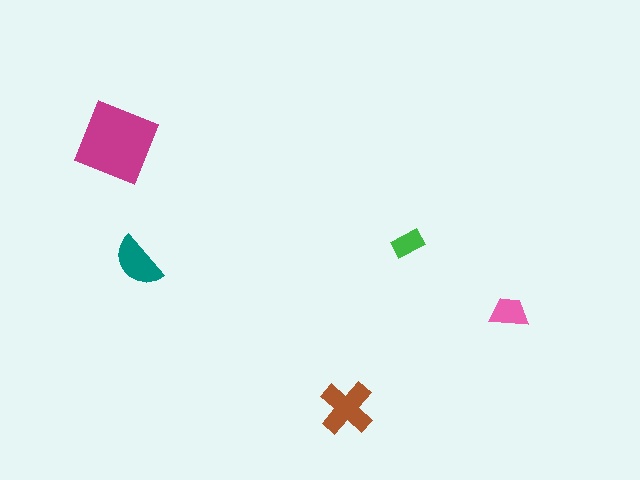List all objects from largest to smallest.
The magenta diamond, the brown cross, the teal semicircle, the pink trapezoid, the green rectangle.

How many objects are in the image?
There are 5 objects in the image.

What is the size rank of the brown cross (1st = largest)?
2nd.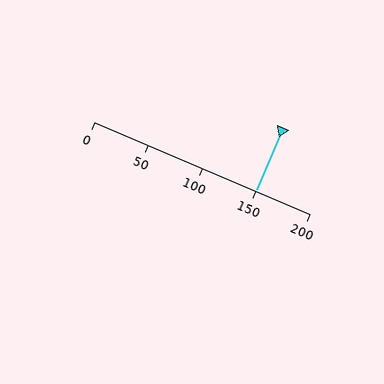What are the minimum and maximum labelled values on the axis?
The axis runs from 0 to 200.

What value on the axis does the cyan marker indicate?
The marker indicates approximately 150.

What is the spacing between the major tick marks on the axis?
The major ticks are spaced 50 apart.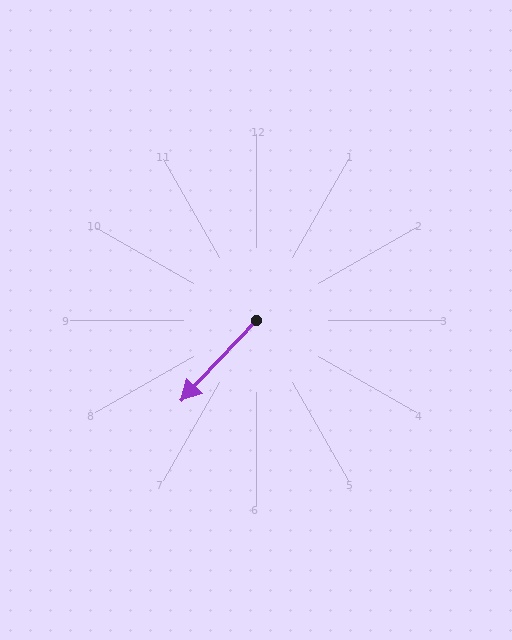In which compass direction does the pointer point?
Southwest.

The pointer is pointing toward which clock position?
Roughly 7 o'clock.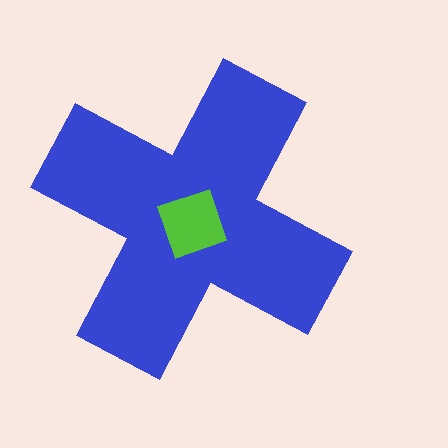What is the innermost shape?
The lime square.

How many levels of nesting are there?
2.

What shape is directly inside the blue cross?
The lime square.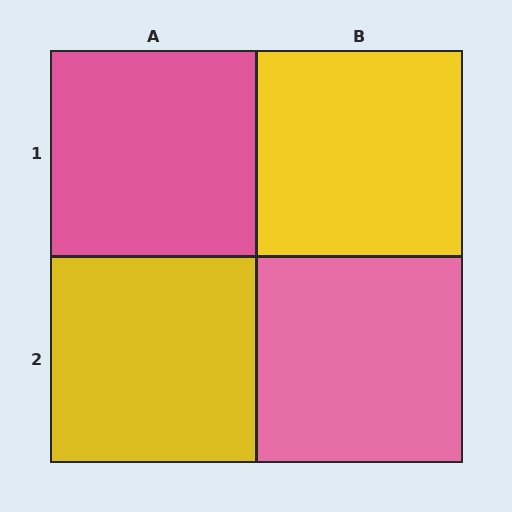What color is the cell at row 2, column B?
Pink.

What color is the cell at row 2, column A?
Yellow.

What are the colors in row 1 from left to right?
Pink, yellow.